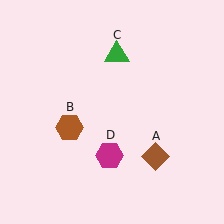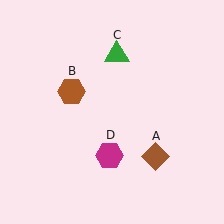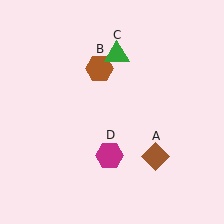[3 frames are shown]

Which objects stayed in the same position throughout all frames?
Brown diamond (object A) and green triangle (object C) and magenta hexagon (object D) remained stationary.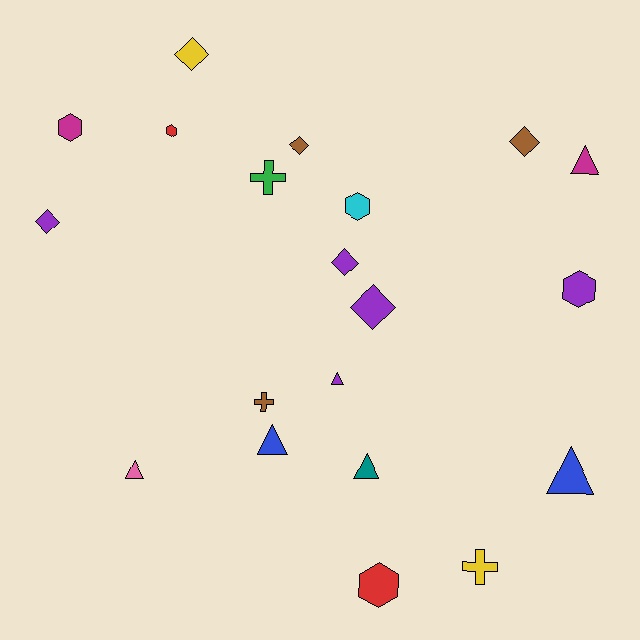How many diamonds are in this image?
There are 6 diamonds.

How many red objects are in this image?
There are 2 red objects.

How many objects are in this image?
There are 20 objects.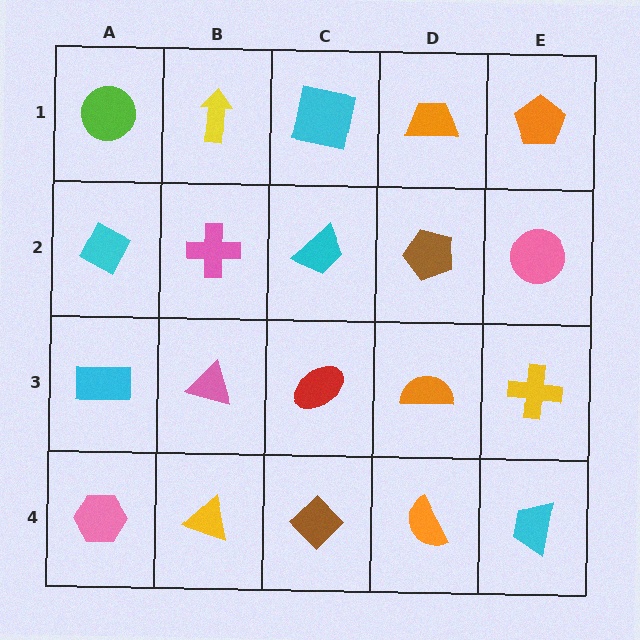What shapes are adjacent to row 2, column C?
A cyan square (row 1, column C), a red ellipse (row 3, column C), a pink cross (row 2, column B), a brown pentagon (row 2, column D).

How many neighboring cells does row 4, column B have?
3.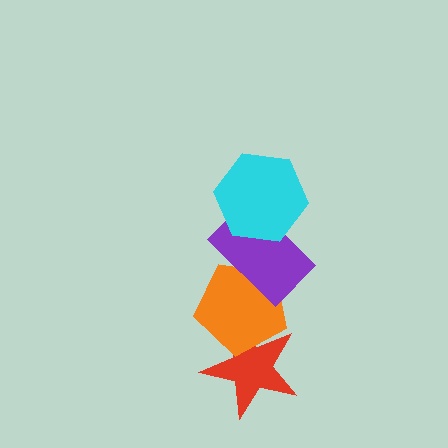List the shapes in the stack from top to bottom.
From top to bottom: the cyan hexagon, the purple rectangle, the orange pentagon, the red star.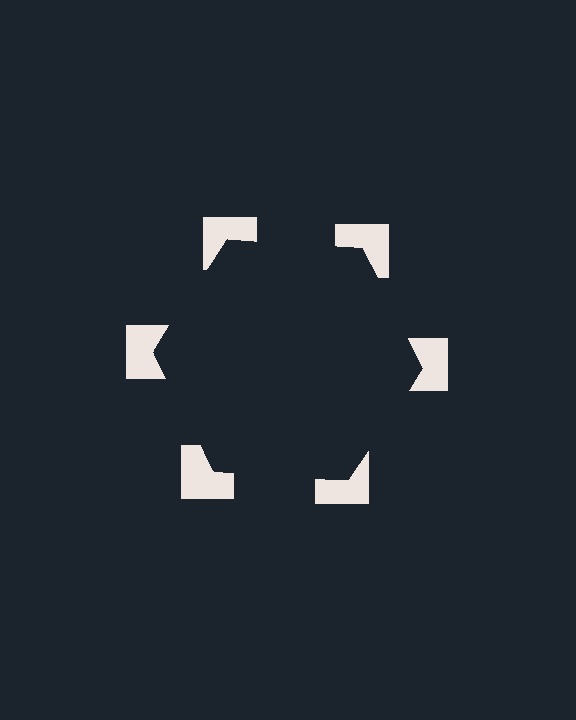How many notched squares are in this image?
There are 6 — one at each vertex of the illusory hexagon.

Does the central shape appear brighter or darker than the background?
It typically appears slightly darker than the background, even though no actual brightness change is drawn.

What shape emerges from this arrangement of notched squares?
An illusory hexagon — its edges are inferred from the aligned wedge cuts in the notched squares, not physically drawn.